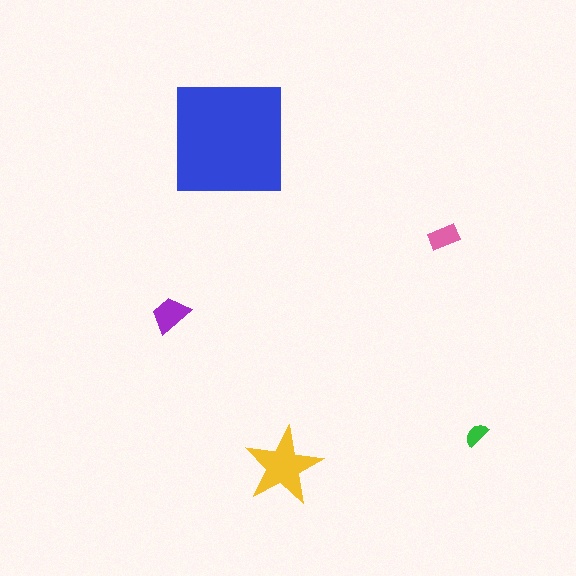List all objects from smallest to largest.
The green semicircle, the pink rectangle, the purple trapezoid, the yellow star, the blue square.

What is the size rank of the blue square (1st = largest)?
1st.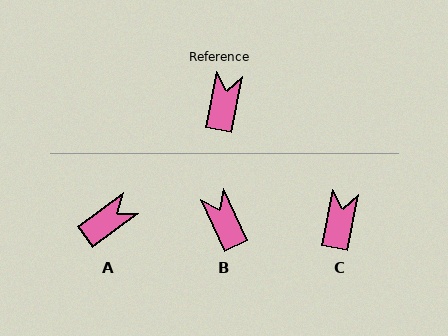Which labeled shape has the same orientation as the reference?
C.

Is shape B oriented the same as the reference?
No, it is off by about 36 degrees.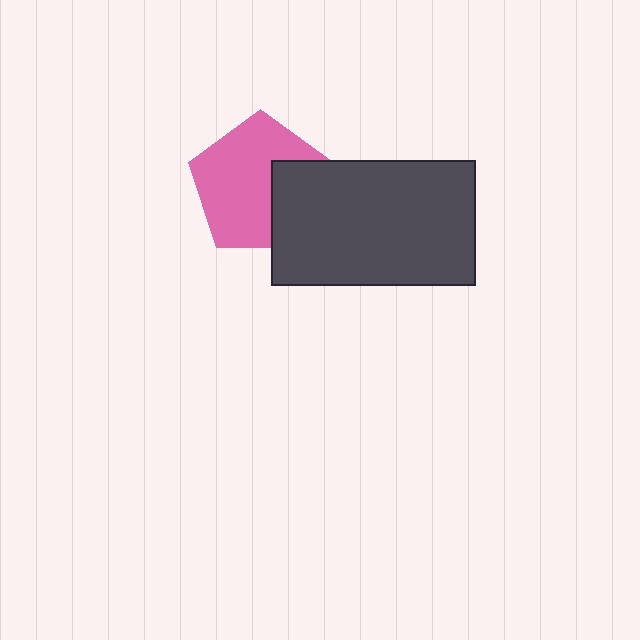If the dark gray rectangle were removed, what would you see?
You would see the complete pink pentagon.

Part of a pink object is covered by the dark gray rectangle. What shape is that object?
It is a pentagon.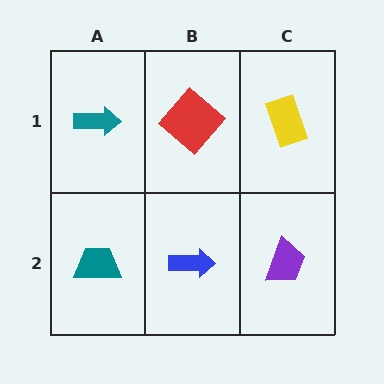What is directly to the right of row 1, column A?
A red diamond.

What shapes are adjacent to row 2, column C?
A yellow rectangle (row 1, column C), a blue arrow (row 2, column B).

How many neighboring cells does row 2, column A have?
2.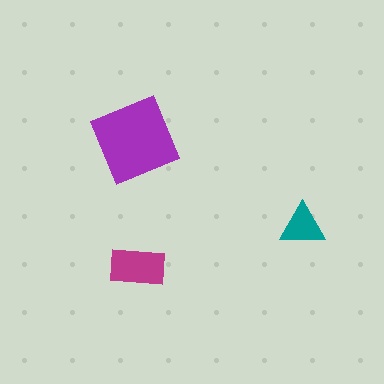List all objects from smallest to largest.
The teal triangle, the magenta rectangle, the purple square.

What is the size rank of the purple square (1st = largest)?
1st.